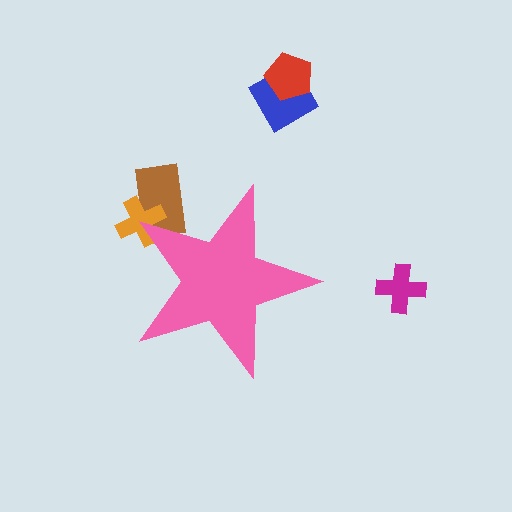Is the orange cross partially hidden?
Yes, the orange cross is partially hidden behind the pink star.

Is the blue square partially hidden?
No, the blue square is fully visible.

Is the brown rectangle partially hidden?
Yes, the brown rectangle is partially hidden behind the pink star.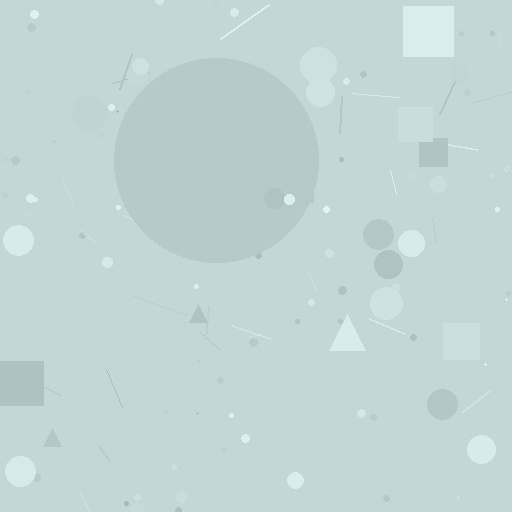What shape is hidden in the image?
A circle is hidden in the image.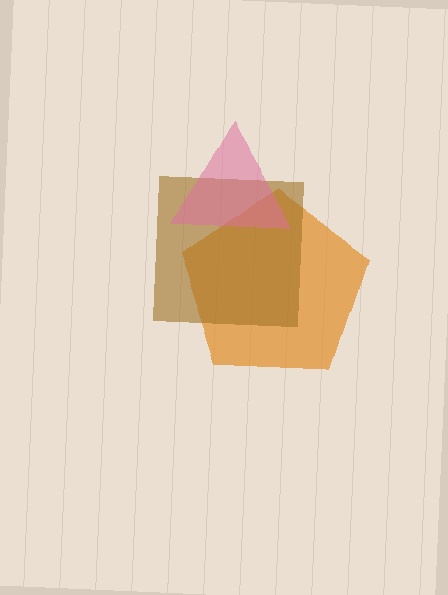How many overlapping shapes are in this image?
There are 3 overlapping shapes in the image.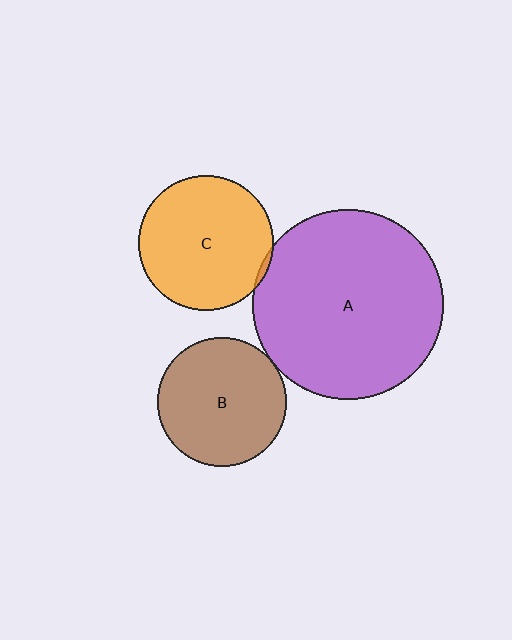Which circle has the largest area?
Circle A (purple).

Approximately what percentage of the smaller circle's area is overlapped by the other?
Approximately 5%.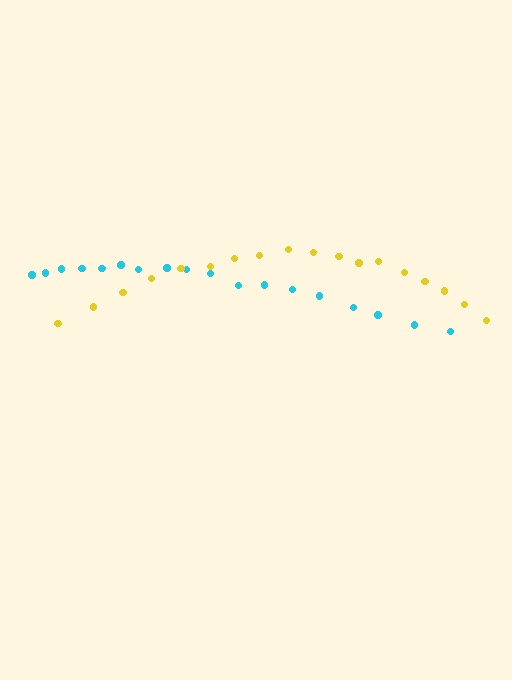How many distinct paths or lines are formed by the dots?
There are 2 distinct paths.